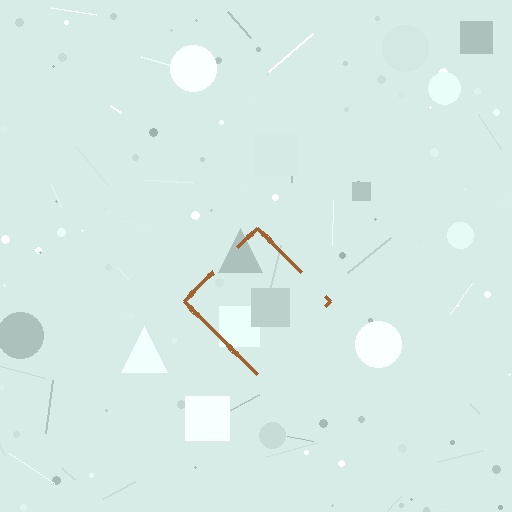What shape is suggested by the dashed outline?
The dashed outline suggests a diamond.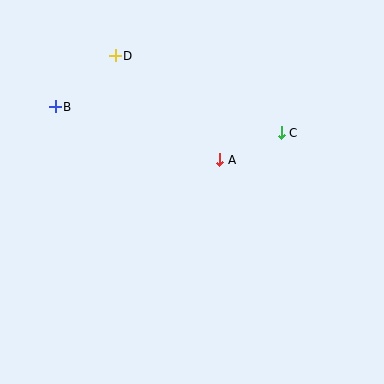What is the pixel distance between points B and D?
The distance between B and D is 78 pixels.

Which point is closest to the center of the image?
Point A at (220, 160) is closest to the center.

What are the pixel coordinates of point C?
Point C is at (281, 133).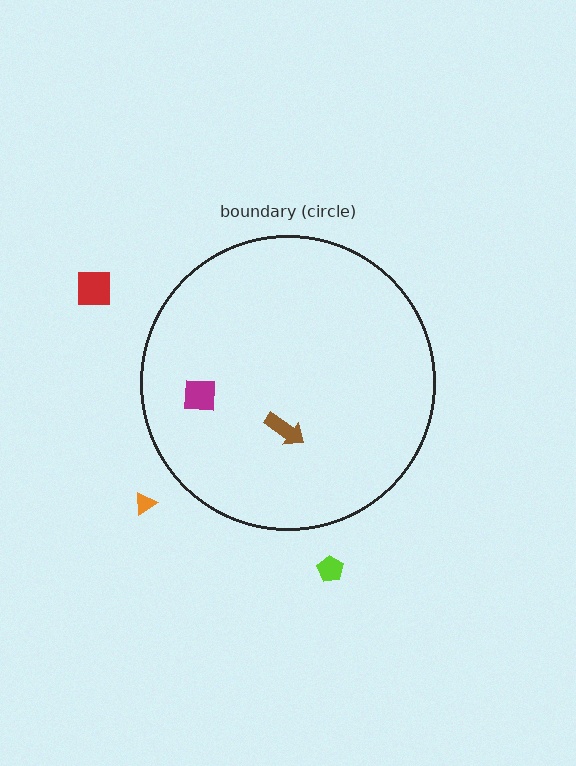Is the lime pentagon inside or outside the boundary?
Outside.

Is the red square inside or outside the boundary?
Outside.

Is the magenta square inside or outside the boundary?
Inside.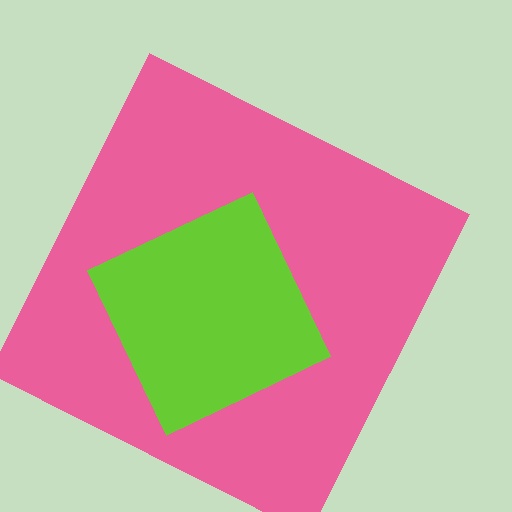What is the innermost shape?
The lime diamond.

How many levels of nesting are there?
2.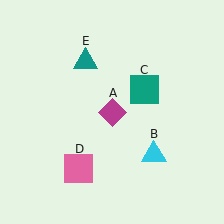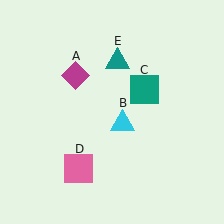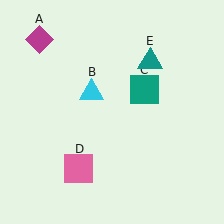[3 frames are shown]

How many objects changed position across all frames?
3 objects changed position: magenta diamond (object A), cyan triangle (object B), teal triangle (object E).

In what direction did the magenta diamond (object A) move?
The magenta diamond (object A) moved up and to the left.